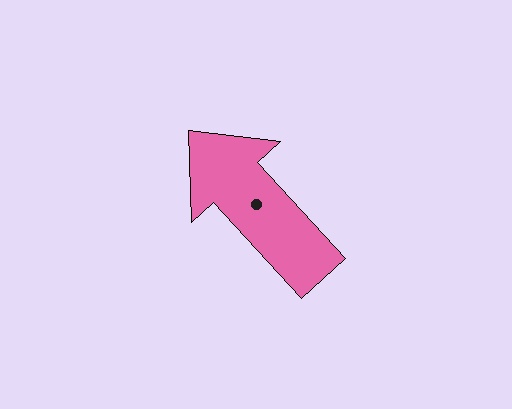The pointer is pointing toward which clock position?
Roughly 11 o'clock.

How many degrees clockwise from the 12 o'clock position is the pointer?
Approximately 318 degrees.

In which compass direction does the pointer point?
Northwest.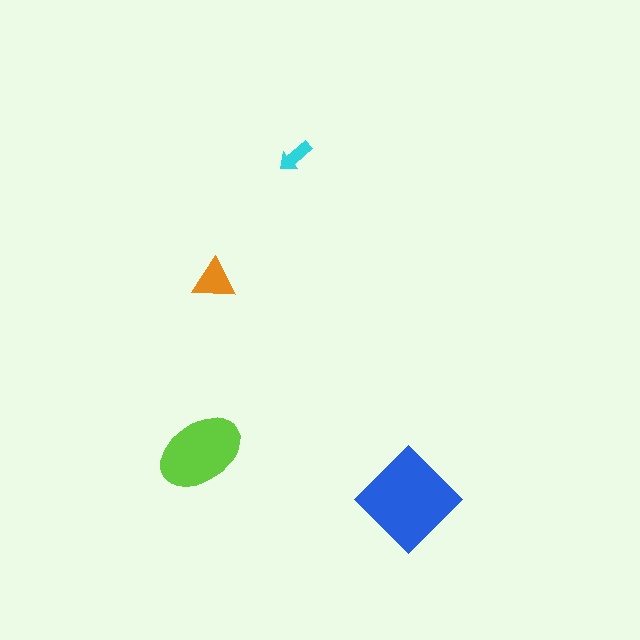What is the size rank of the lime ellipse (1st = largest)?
2nd.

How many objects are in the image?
There are 4 objects in the image.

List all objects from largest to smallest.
The blue diamond, the lime ellipse, the orange triangle, the cyan arrow.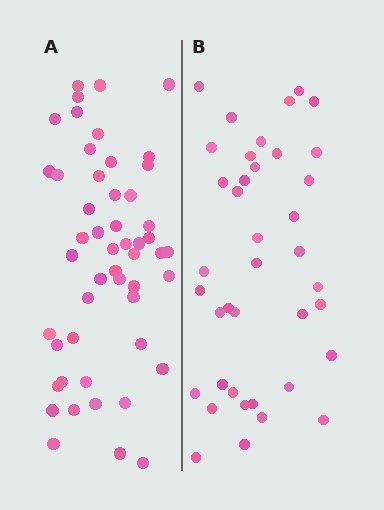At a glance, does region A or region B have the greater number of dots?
Region A (the left region) has more dots.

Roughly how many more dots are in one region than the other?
Region A has roughly 12 or so more dots than region B.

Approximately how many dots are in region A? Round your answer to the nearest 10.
About 50 dots. (The exact count is 51, which rounds to 50.)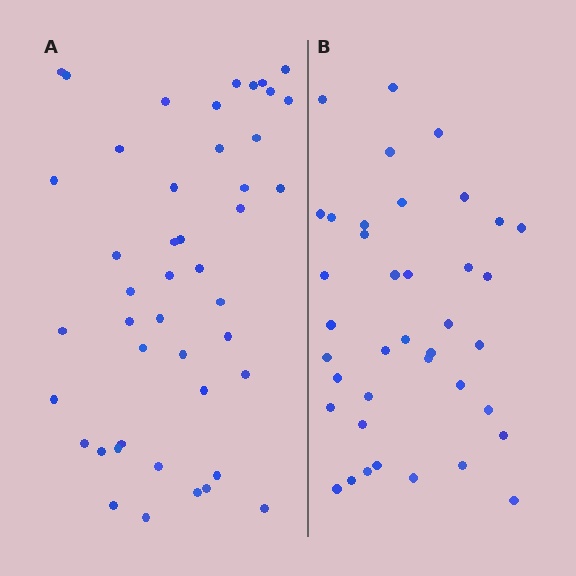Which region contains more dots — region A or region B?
Region A (the left region) has more dots.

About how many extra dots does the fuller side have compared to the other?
Region A has about 6 more dots than region B.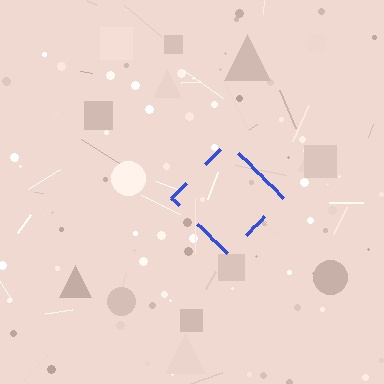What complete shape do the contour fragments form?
The contour fragments form a diamond.